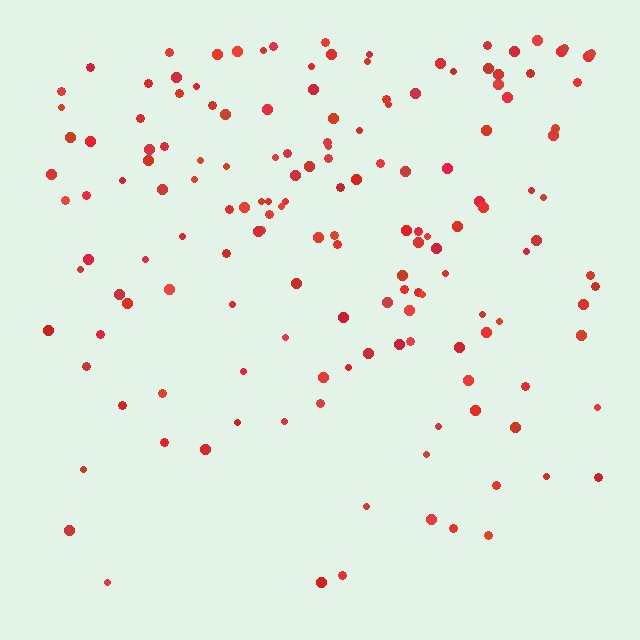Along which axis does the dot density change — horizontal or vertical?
Vertical.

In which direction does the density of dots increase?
From bottom to top, with the top side densest.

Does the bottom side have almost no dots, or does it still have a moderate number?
Still a moderate number, just noticeably fewer than the top.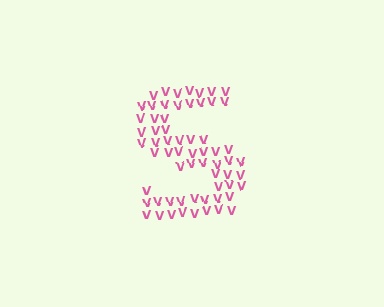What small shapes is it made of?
It is made of small letter V's.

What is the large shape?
The large shape is the letter S.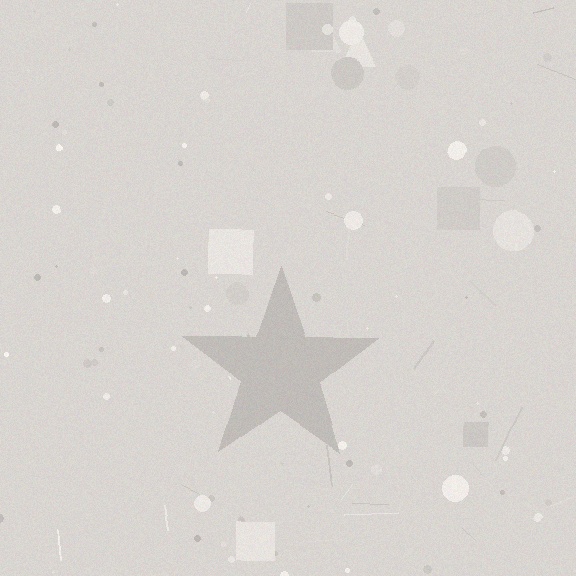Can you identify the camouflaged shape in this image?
The camouflaged shape is a star.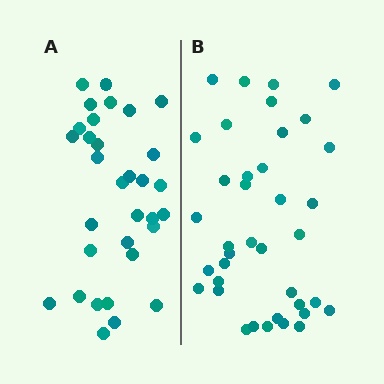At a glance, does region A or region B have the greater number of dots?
Region B (the right region) has more dots.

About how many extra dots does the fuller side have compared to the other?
Region B has about 6 more dots than region A.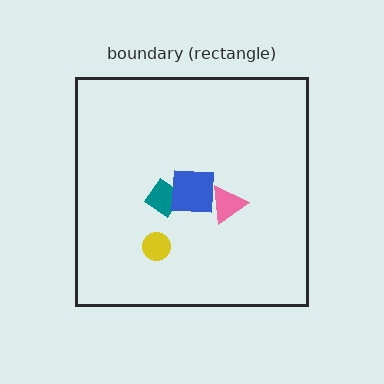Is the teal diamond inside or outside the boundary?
Inside.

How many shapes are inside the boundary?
4 inside, 0 outside.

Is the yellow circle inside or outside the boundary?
Inside.